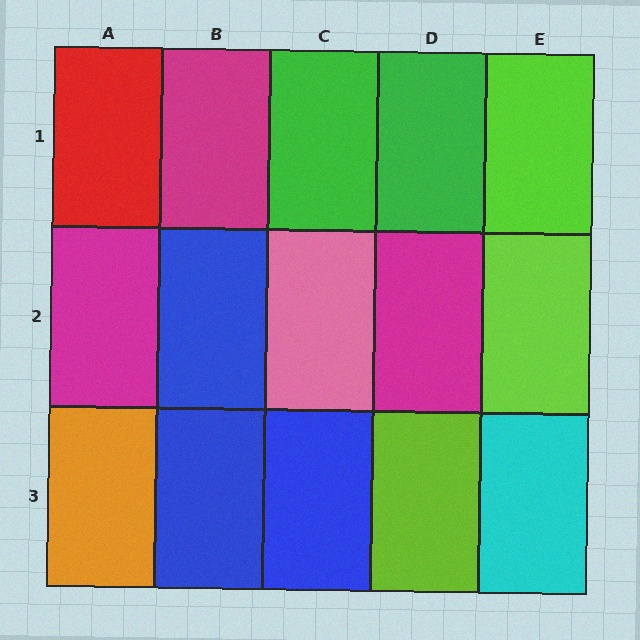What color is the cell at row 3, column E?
Cyan.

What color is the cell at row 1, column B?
Magenta.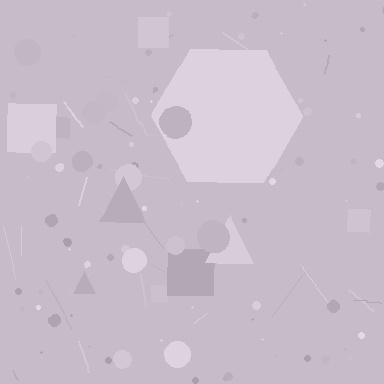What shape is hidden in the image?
A hexagon is hidden in the image.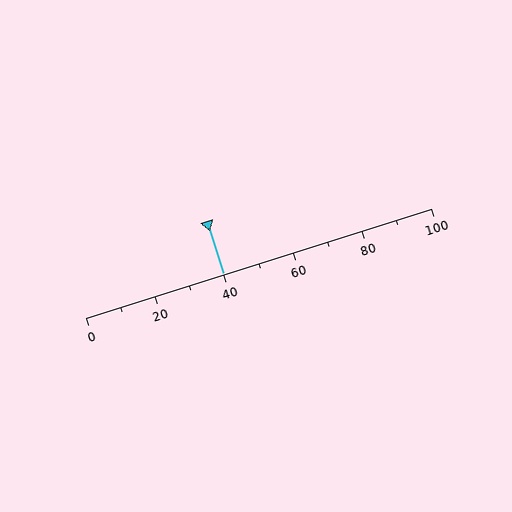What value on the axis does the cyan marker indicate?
The marker indicates approximately 40.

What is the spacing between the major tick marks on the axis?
The major ticks are spaced 20 apart.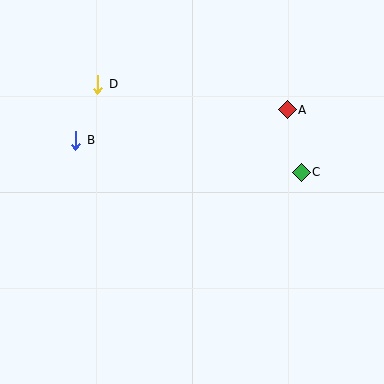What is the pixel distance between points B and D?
The distance between B and D is 60 pixels.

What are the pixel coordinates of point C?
Point C is at (301, 172).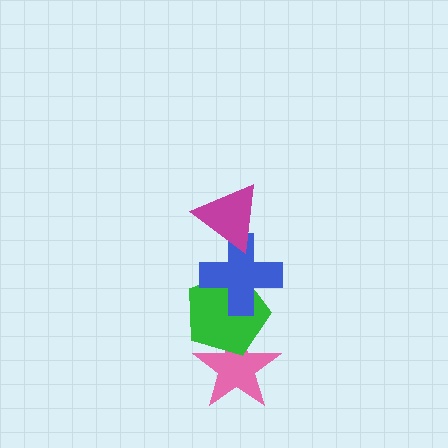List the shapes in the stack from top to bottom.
From top to bottom: the magenta triangle, the blue cross, the green pentagon, the pink star.